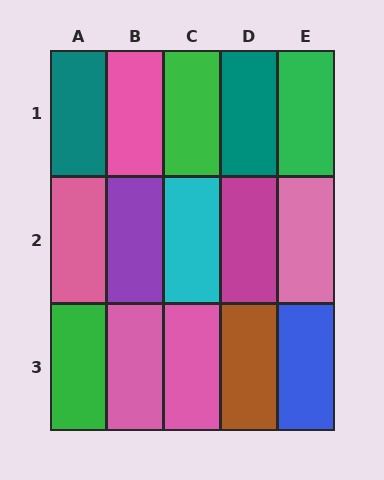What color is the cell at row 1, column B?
Pink.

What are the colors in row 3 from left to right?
Green, pink, pink, brown, blue.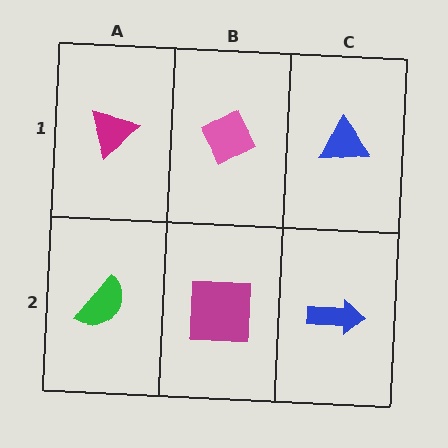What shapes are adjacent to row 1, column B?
A magenta square (row 2, column B), a magenta triangle (row 1, column A), a blue triangle (row 1, column C).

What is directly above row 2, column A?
A magenta triangle.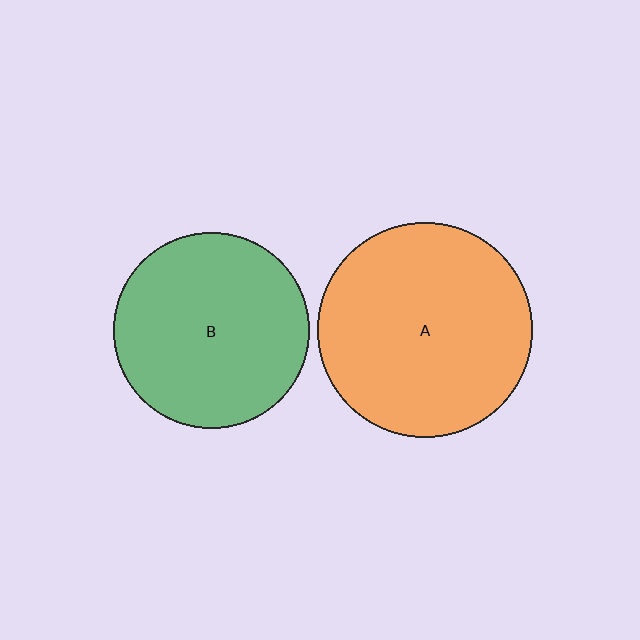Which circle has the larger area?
Circle A (orange).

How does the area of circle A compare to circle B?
Approximately 1.2 times.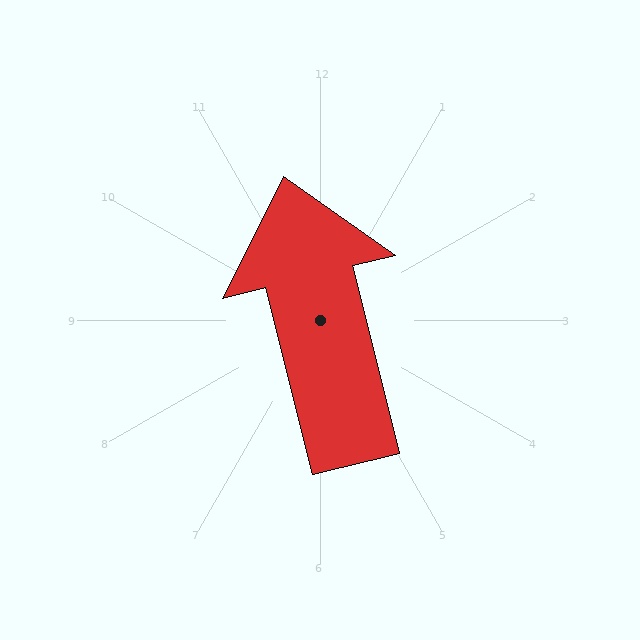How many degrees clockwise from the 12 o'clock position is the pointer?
Approximately 346 degrees.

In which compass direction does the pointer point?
North.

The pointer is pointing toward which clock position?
Roughly 12 o'clock.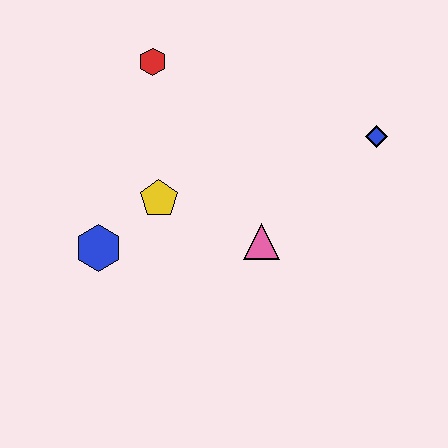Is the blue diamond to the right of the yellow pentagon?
Yes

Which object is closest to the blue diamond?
The pink triangle is closest to the blue diamond.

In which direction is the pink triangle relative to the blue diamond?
The pink triangle is to the left of the blue diamond.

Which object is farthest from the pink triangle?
The red hexagon is farthest from the pink triangle.